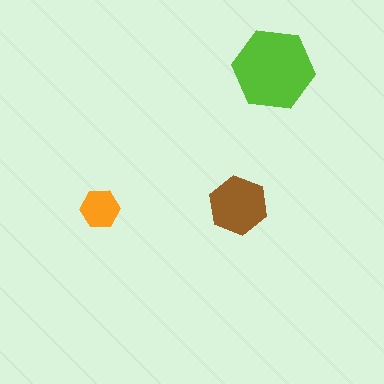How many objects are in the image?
There are 3 objects in the image.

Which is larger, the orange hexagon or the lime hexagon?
The lime one.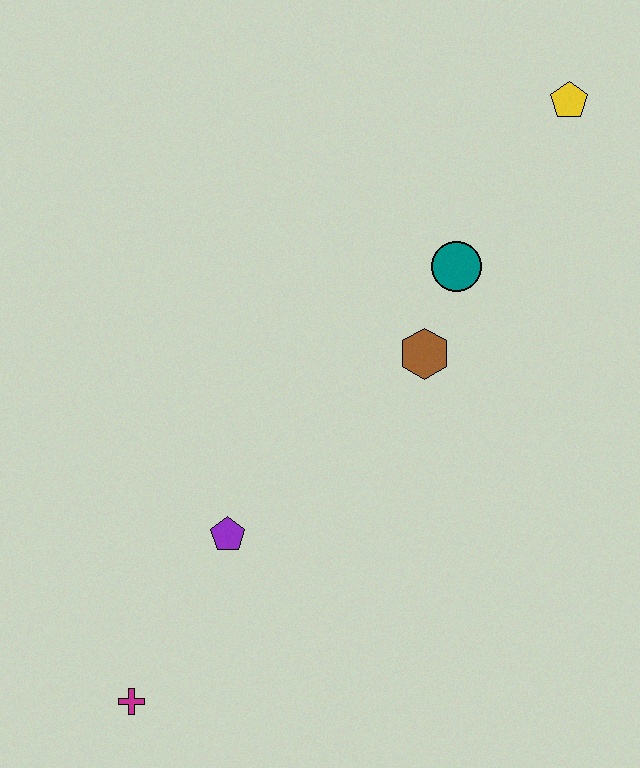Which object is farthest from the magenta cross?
The yellow pentagon is farthest from the magenta cross.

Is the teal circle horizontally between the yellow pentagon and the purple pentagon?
Yes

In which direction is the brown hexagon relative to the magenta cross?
The brown hexagon is above the magenta cross.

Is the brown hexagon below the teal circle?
Yes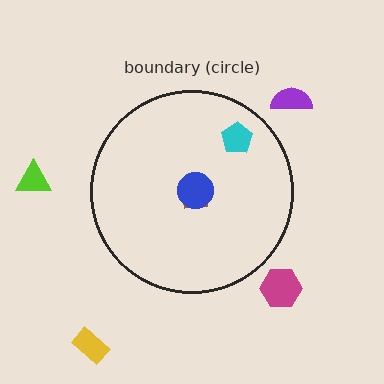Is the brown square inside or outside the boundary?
Inside.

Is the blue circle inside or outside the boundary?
Inside.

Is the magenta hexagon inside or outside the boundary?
Outside.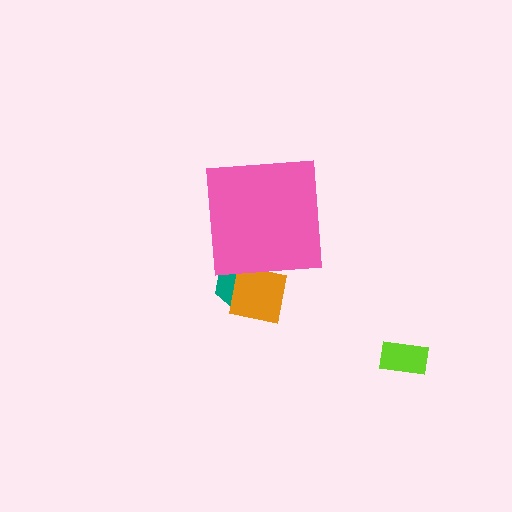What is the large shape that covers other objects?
A pink square.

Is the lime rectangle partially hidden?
No, the lime rectangle is fully visible.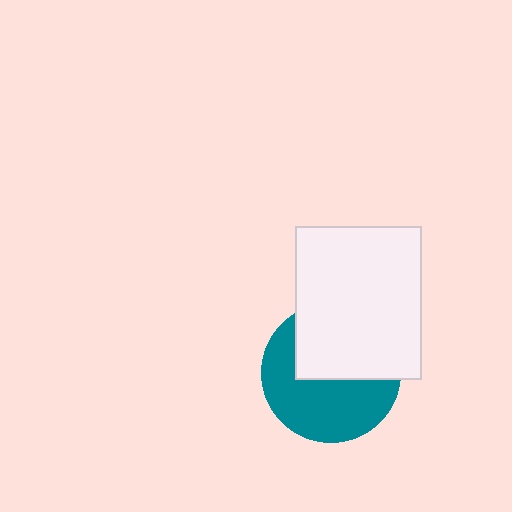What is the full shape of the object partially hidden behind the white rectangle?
The partially hidden object is a teal circle.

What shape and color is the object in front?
The object in front is a white rectangle.